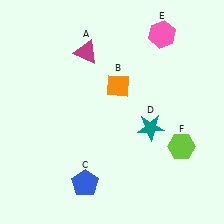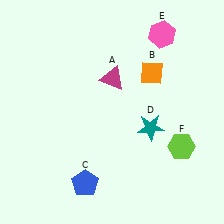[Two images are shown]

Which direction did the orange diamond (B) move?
The orange diamond (B) moved right.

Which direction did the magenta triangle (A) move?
The magenta triangle (A) moved down.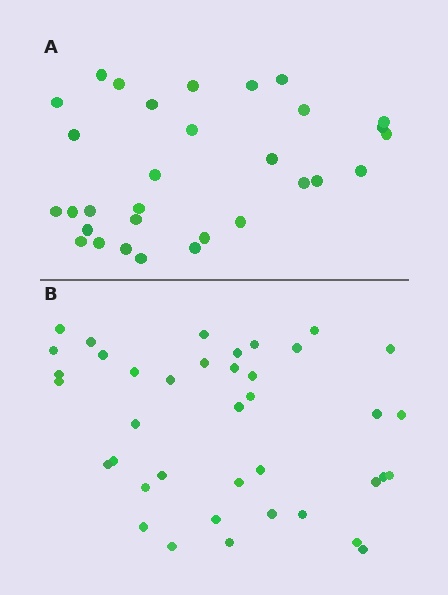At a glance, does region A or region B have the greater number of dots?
Region B (the bottom region) has more dots.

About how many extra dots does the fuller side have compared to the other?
Region B has roughly 8 or so more dots than region A.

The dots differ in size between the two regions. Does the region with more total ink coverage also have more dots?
No. Region A has more total ink coverage because its dots are larger, but region B actually contains more individual dots. Total area can be misleading — the number of items is what matters here.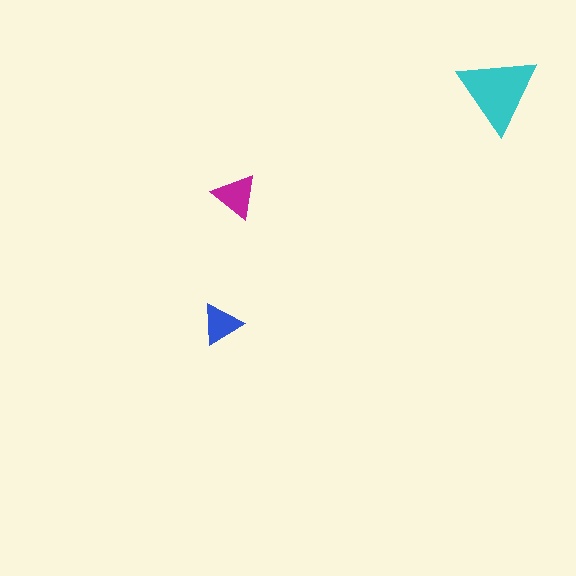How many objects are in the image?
There are 3 objects in the image.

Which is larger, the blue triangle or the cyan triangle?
The cyan one.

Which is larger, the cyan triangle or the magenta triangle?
The cyan one.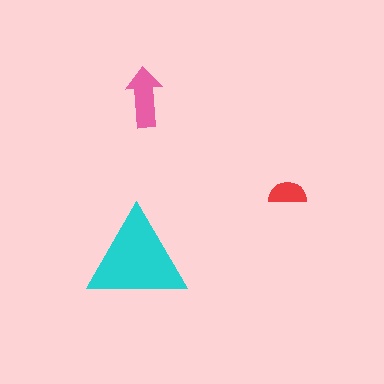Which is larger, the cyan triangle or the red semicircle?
The cyan triangle.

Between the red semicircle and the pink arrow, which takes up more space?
The pink arrow.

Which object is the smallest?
The red semicircle.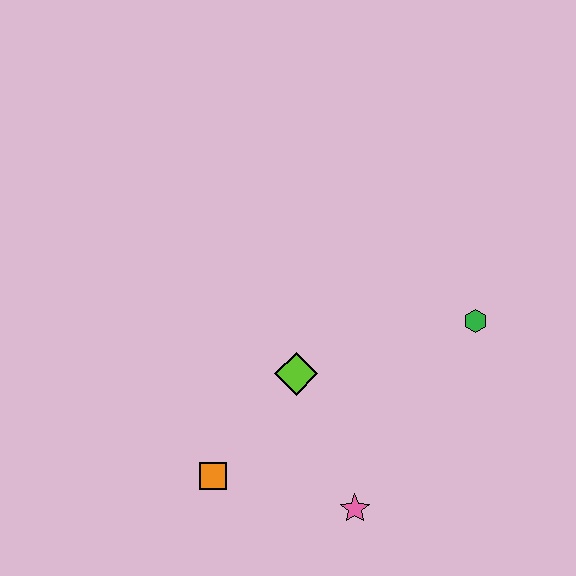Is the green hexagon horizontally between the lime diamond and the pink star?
No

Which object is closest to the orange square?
The lime diamond is closest to the orange square.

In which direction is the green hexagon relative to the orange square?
The green hexagon is to the right of the orange square.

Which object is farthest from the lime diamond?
The green hexagon is farthest from the lime diamond.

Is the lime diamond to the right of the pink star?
No